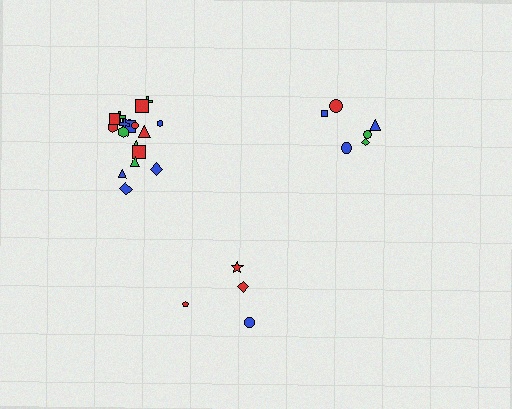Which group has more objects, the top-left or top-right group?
The top-left group.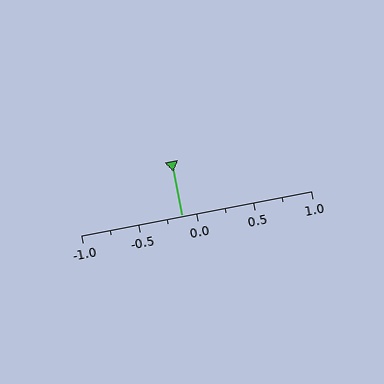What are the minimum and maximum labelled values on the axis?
The axis runs from -1.0 to 1.0.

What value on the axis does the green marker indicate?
The marker indicates approximately -0.12.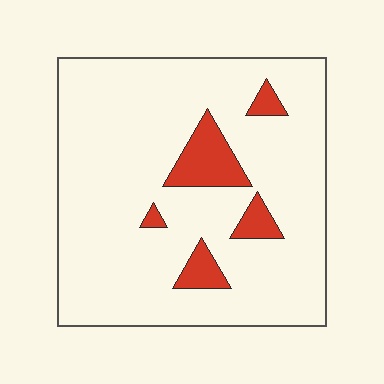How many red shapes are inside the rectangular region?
5.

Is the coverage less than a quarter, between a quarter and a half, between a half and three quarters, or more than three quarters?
Less than a quarter.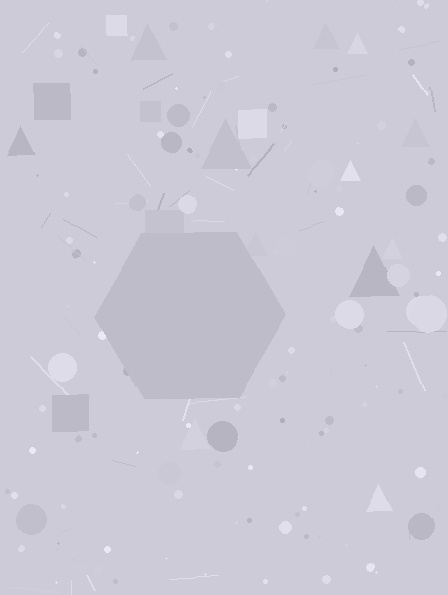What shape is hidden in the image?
A hexagon is hidden in the image.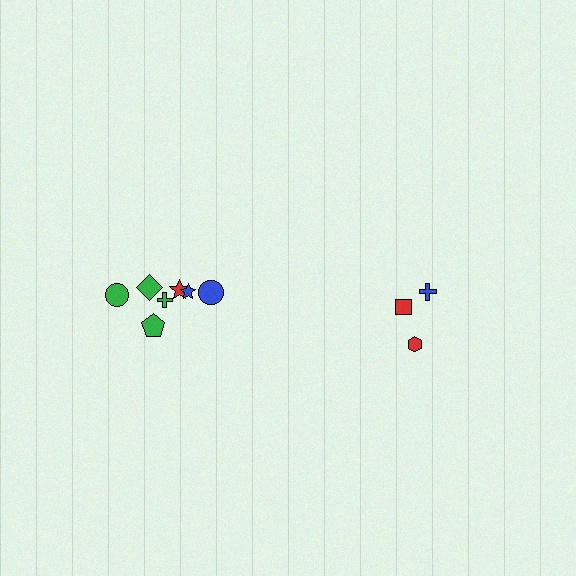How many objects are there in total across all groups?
There are 10 objects.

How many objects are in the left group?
There are 7 objects.